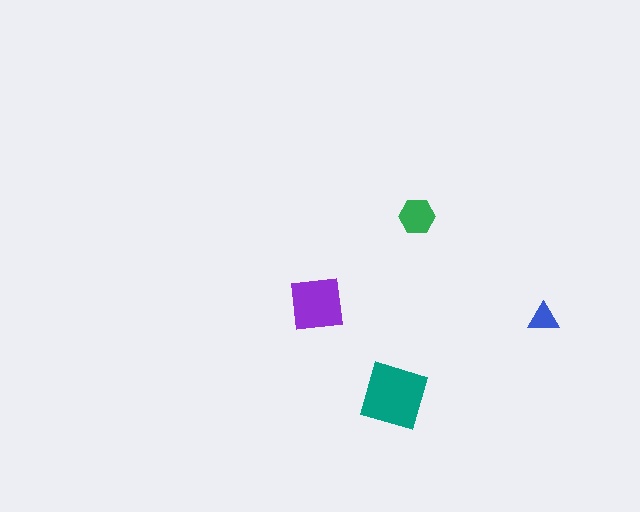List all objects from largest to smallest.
The teal diamond, the purple square, the green hexagon, the blue triangle.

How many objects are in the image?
There are 4 objects in the image.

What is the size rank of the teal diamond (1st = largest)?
1st.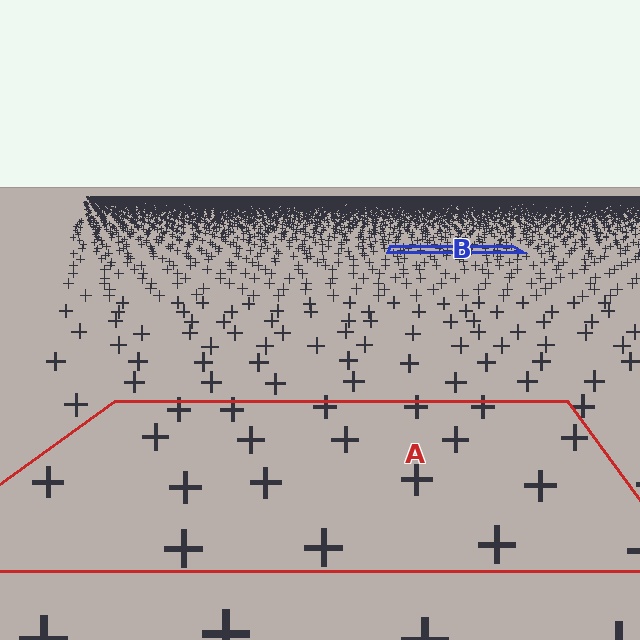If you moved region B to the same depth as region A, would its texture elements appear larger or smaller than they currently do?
They would appear larger. At a closer depth, the same texture elements are projected at a bigger on-screen size.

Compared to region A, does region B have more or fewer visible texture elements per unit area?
Region B has more texture elements per unit area — they are packed more densely because it is farther away.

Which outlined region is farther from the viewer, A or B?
Region B is farther from the viewer — the texture elements inside it appear smaller and more densely packed.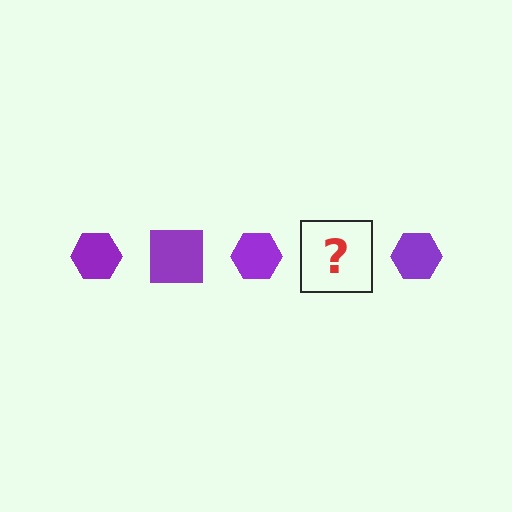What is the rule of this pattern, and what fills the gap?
The rule is that the pattern cycles through hexagon, square shapes in purple. The gap should be filled with a purple square.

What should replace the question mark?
The question mark should be replaced with a purple square.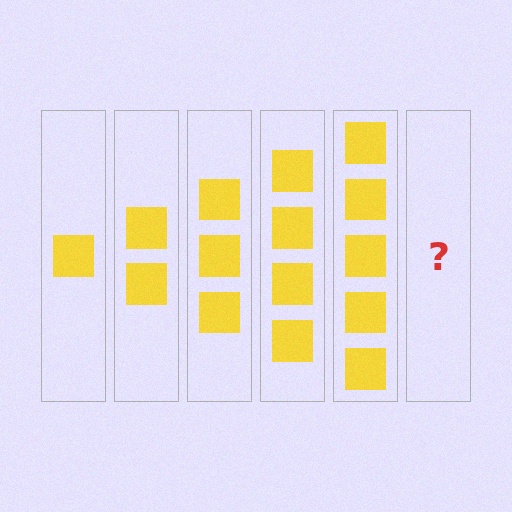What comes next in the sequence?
The next element should be 6 squares.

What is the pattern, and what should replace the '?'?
The pattern is that each step adds one more square. The '?' should be 6 squares.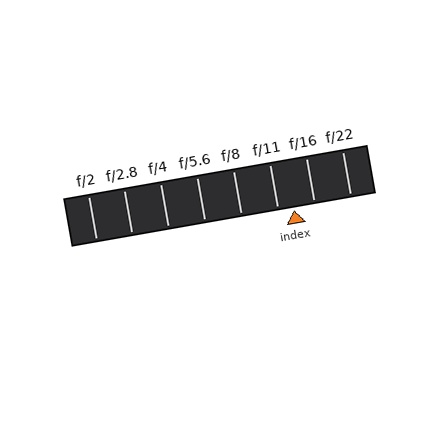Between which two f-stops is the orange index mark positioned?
The index mark is between f/11 and f/16.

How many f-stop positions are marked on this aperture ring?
There are 8 f-stop positions marked.